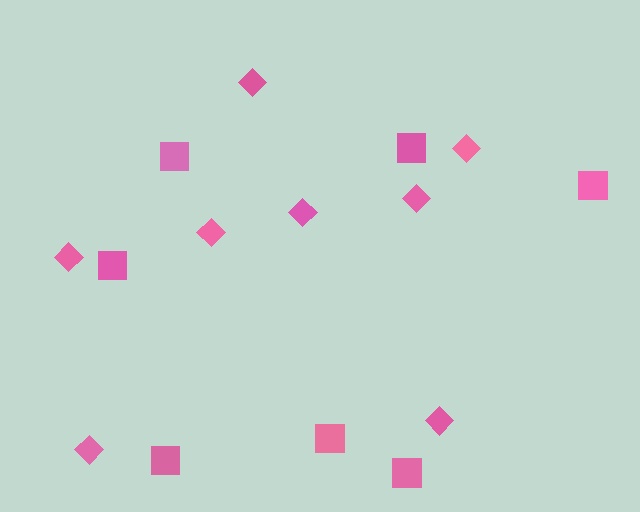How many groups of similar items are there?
There are 2 groups: one group of squares (7) and one group of diamonds (8).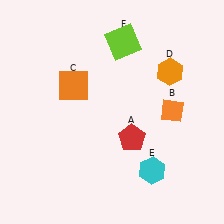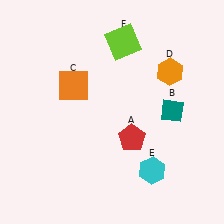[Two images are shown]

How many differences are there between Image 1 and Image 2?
There is 1 difference between the two images.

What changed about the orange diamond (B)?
In Image 1, B is orange. In Image 2, it changed to teal.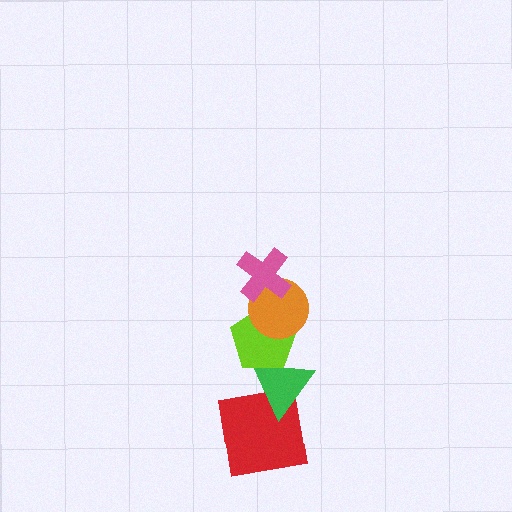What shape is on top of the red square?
The green triangle is on top of the red square.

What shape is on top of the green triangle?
The lime pentagon is on top of the green triangle.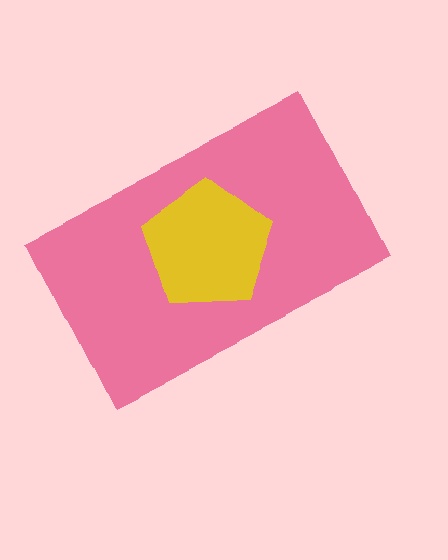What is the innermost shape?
The yellow pentagon.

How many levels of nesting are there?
2.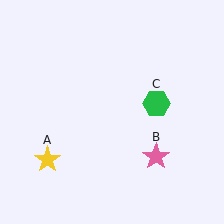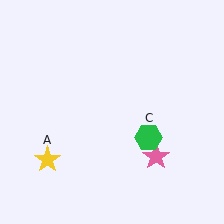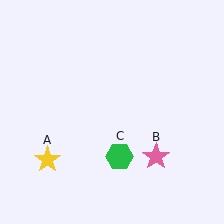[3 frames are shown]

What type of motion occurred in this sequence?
The green hexagon (object C) rotated clockwise around the center of the scene.